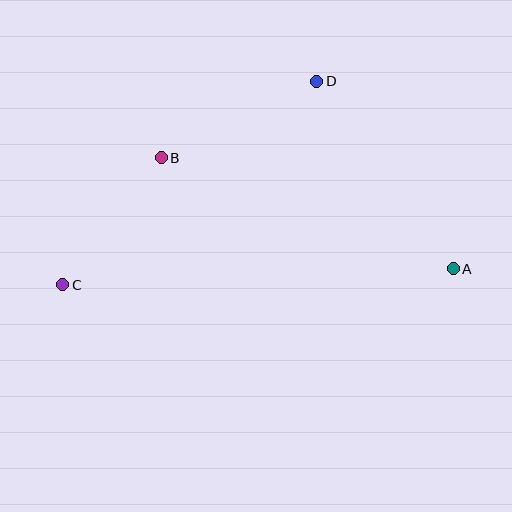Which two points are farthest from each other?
Points A and C are farthest from each other.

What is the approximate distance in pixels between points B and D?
The distance between B and D is approximately 173 pixels.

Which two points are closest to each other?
Points B and C are closest to each other.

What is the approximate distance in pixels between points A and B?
The distance between A and B is approximately 312 pixels.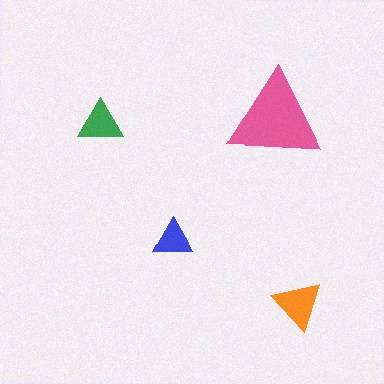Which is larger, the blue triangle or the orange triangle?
The orange one.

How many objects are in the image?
There are 4 objects in the image.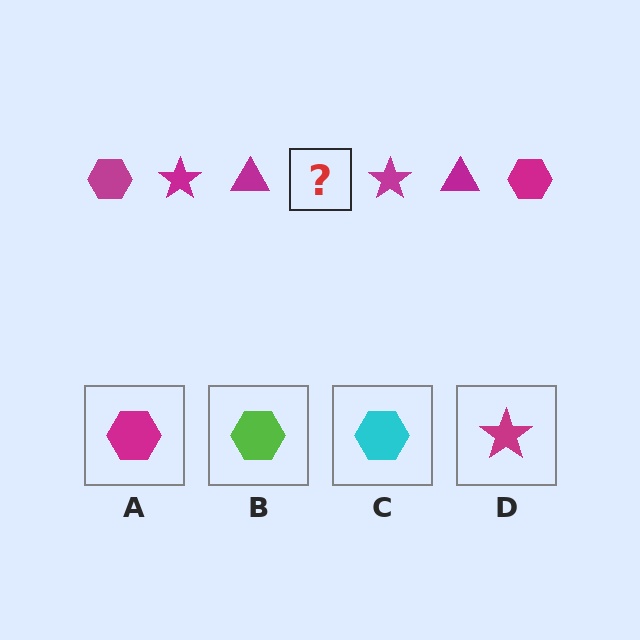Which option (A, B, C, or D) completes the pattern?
A.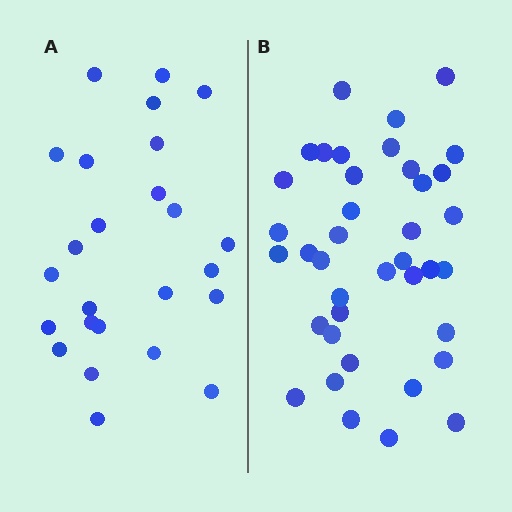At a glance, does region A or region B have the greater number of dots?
Region B (the right region) has more dots.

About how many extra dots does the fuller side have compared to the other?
Region B has approximately 15 more dots than region A.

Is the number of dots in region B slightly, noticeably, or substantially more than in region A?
Region B has substantially more. The ratio is roughly 1.6 to 1.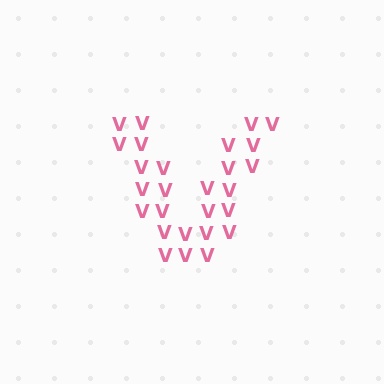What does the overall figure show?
The overall figure shows the letter V.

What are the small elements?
The small elements are letter V's.